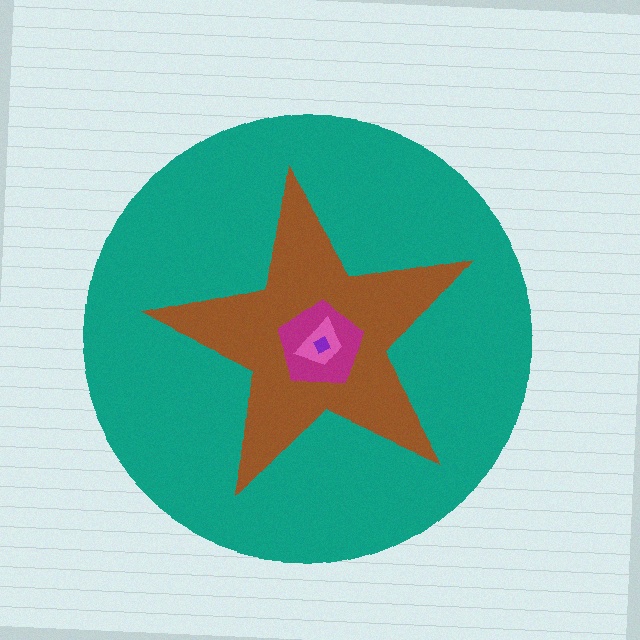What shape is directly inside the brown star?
The magenta pentagon.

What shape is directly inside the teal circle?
The brown star.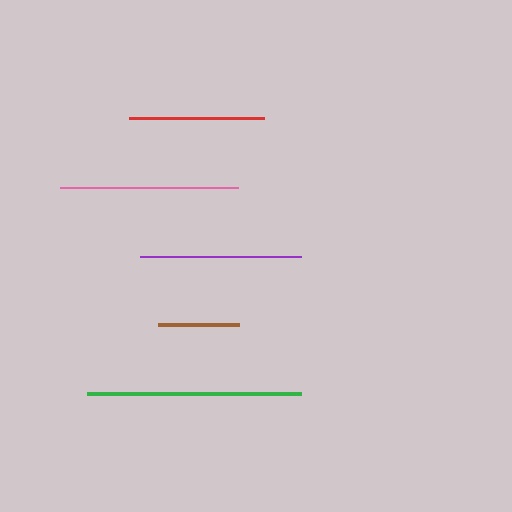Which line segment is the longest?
The green line is the longest at approximately 214 pixels.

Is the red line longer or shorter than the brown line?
The red line is longer than the brown line.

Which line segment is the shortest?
The brown line is the shortest at approximately 81 pixels.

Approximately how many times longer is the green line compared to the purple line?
The green line is approximately 1.3 times the length of the purple line.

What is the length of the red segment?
The red segment is approximately 135 pixels long.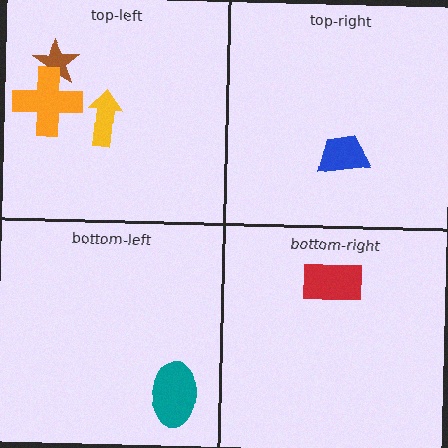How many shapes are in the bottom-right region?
1.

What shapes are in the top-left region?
The brown star, the orange cross, the yellow arrow.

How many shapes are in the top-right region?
1.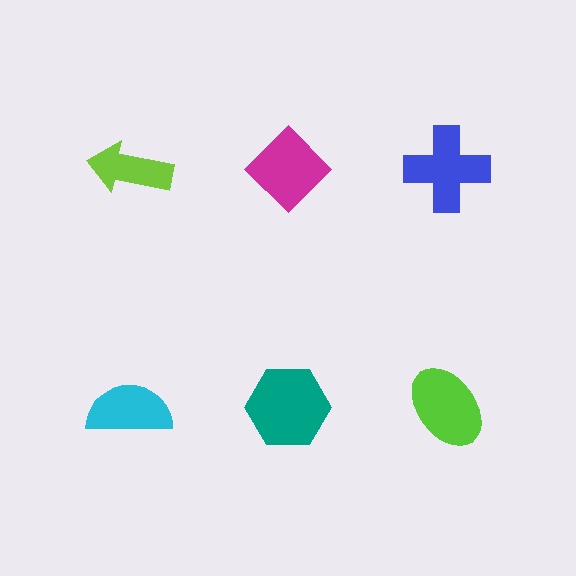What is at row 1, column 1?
A lime arrow.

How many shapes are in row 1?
3 shapes.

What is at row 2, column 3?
A lime ellipse.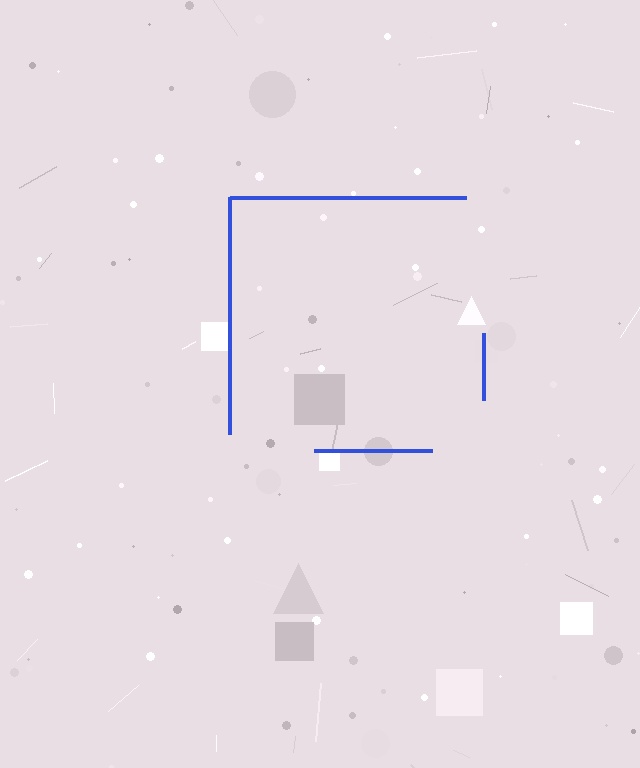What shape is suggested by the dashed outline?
The dashed outline suggests a square.